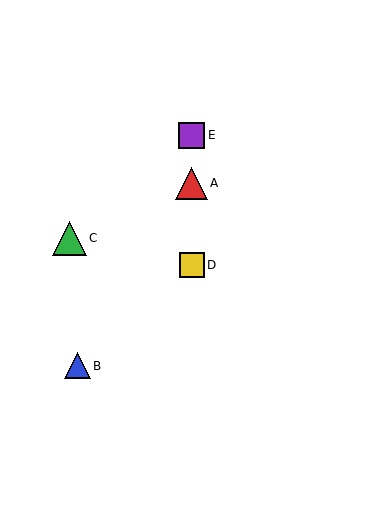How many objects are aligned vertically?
3 objects (A, D, E) are aligned vertically.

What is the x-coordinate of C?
Object C is at x≈69.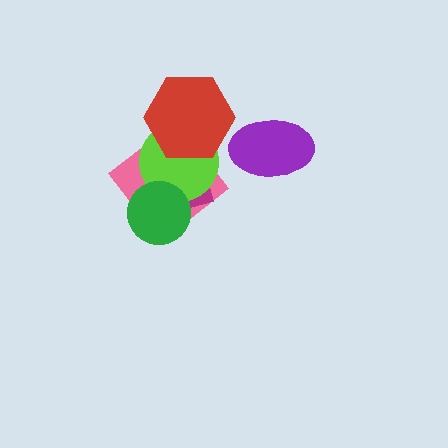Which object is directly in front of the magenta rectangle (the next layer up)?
The lime circle is directly in front of the magenta rectangle.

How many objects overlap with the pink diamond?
4 objects overlap with the pink diamond.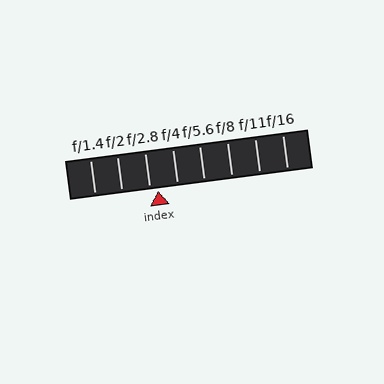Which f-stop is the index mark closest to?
The index mark is closest to f/2.8.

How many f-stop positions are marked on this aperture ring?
There are 8 f-stop positions marked.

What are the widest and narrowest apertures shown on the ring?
The widest aperture shown is f/1.4 and the narrowest is f/16.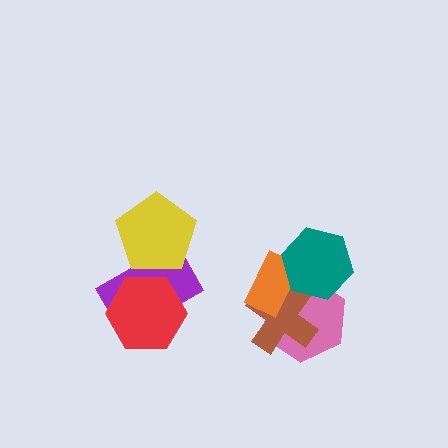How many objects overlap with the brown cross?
3 objects overlap with the brown cross.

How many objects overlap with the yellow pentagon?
1 object overlaps with the yellow pentagon.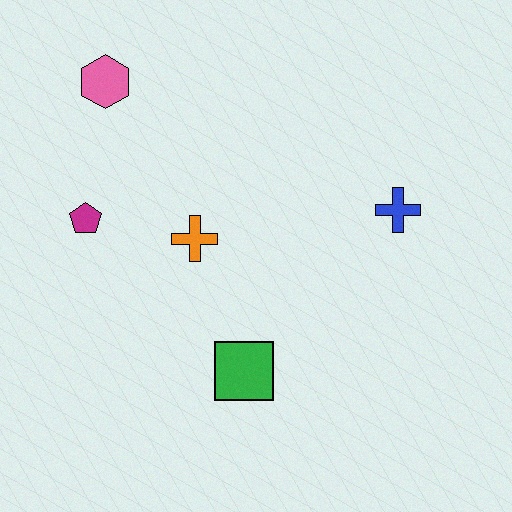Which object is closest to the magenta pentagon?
The orange cross is closest to the magenta pentagon.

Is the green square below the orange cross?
Yes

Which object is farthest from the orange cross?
The blue cross is farthest from the orange cross.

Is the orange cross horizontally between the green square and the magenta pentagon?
Yes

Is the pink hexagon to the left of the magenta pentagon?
No